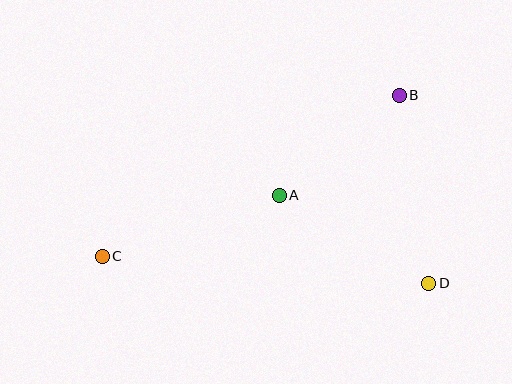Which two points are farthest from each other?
Points B and C are farthest from each other.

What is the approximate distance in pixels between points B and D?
The distance between B and D is approximately 190 pixels.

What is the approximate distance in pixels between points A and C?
The distance between A and C is approximately 187 pixels.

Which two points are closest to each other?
Points A and B are closest to each other.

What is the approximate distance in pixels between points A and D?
The distance between A and D is approximately 173 pixels.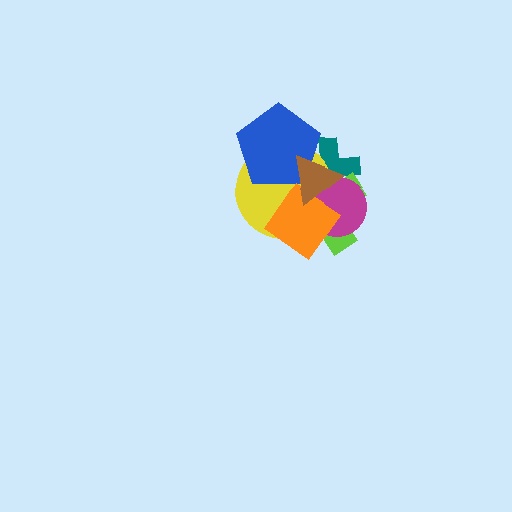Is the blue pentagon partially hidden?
Yes, it is partially covered by another shape.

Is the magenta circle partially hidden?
Yes, it is partially covered by another shape.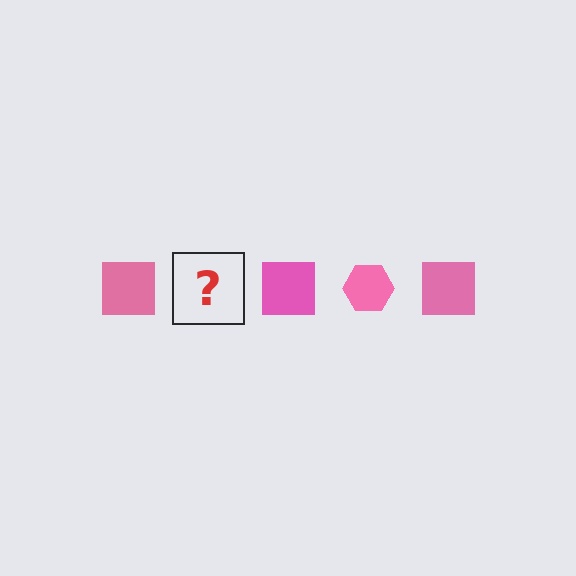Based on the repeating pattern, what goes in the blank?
The blank should be a pink hexagon.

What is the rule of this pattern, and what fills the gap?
The rule is that the pattern cycles through square, hexagon shapes in pink. The gap should be filled with a pink hexagon.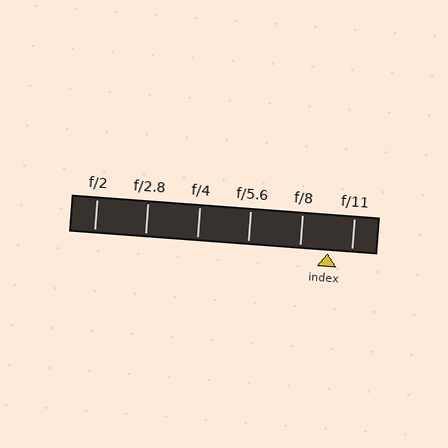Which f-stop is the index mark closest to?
The index mark is closest to f/11.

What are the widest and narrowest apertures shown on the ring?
The widest aperture shown is f/2 and the narrowest is f/11.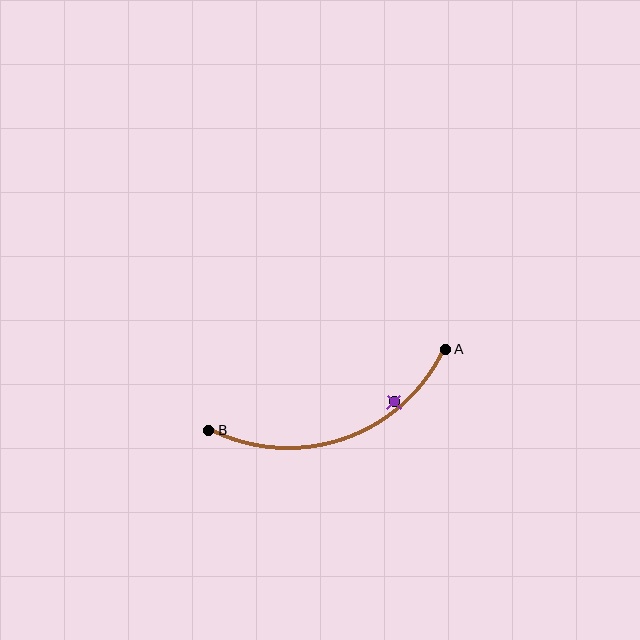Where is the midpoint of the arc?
The arc midpoint is the point on the curve farthest from the straight line joining A and B. It sits below that line.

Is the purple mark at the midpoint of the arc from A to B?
No — the purple mark does not lie on the arc at all. It sits slightly inside the curve.